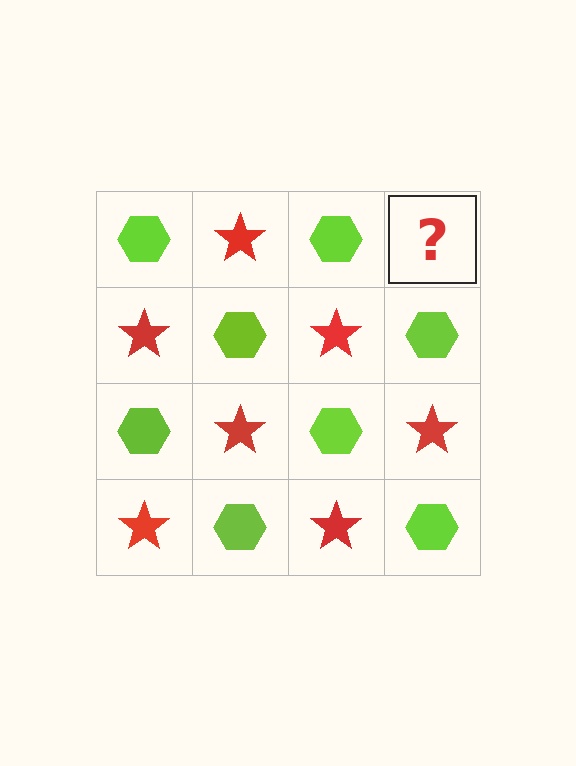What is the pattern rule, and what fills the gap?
The rule is that it alternates lime hexagon and red star in a checkerboard pattern. The gap should be filled with a red star.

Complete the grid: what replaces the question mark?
The question mark should be replaced with a red star.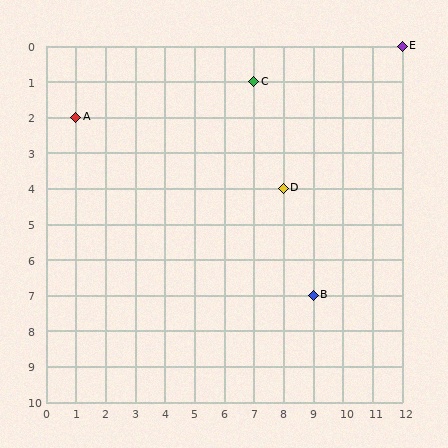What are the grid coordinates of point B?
Point B is at grid coordinates (9, 7).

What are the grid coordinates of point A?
Point A is at grid coordinates (1, 2).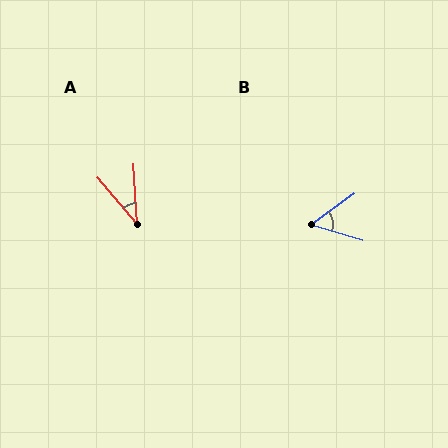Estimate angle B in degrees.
Approximately 53 degrees.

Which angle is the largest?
B, at approximately 53 degrees.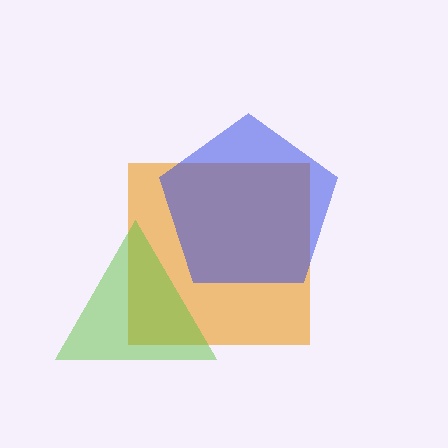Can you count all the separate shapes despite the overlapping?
Yes, there are 3 separate shapes.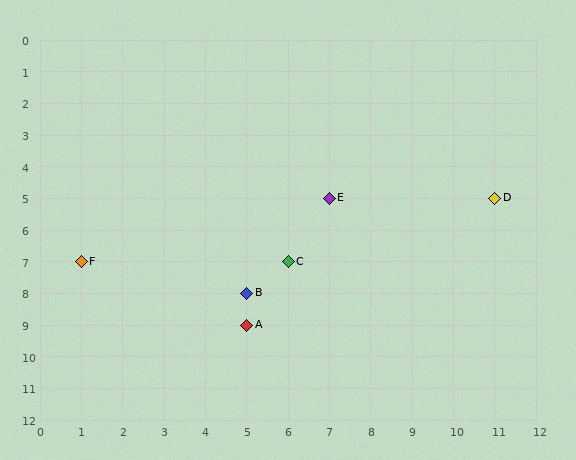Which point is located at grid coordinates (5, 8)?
Point B is at (5, 8).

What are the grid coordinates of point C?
Point C is at grid coordinates (6, 7).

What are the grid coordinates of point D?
Point D is at grid coordinates (11, 5).